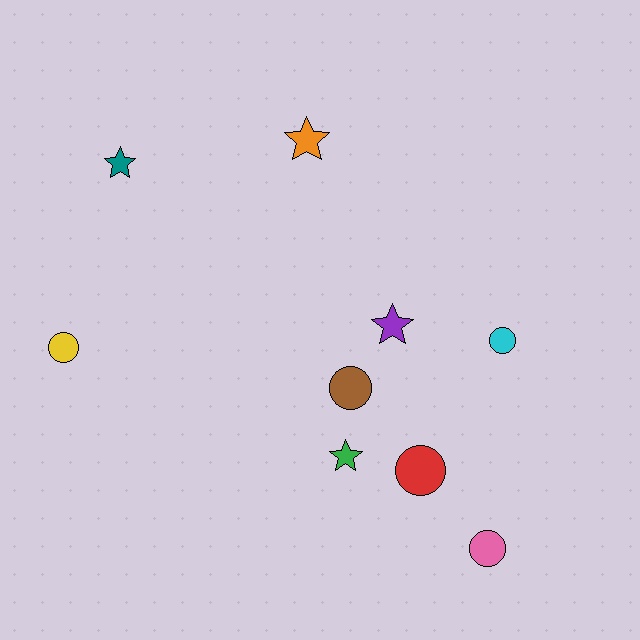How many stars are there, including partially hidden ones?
There are 4 stars.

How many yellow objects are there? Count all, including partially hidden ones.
There is 1 yellow object.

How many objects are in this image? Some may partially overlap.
There are 9 objects.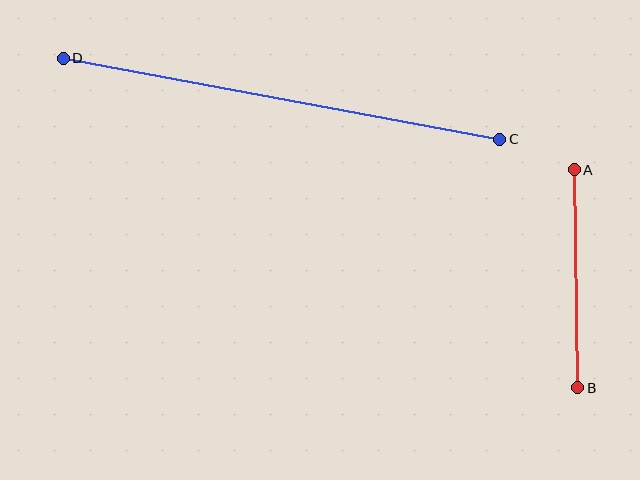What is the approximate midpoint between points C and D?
The midpoint is at approximately (281, 99) pixels.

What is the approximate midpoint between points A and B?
The midpoint is at approximately (576, 279) pixels.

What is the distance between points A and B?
The distance is approximately 218 pixels.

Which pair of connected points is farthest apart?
Points C and D are farthest apart.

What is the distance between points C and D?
The distance is approximately 444 pixels.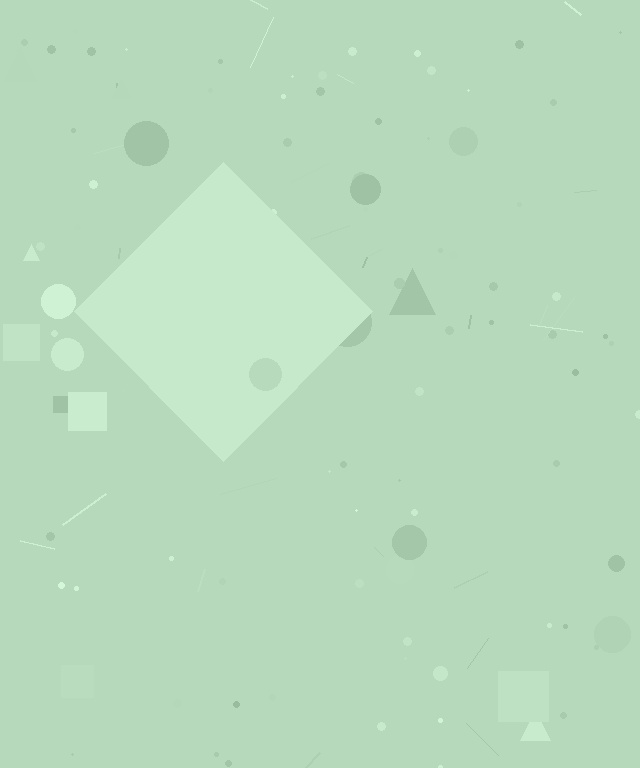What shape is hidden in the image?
A diamond is hidden in the image.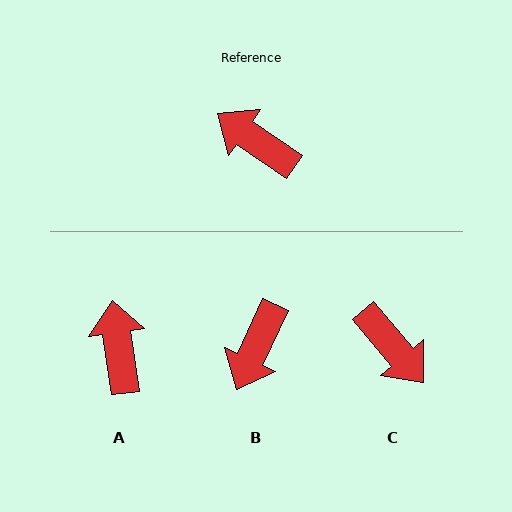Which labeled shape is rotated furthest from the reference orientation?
C, about 165 degrees away.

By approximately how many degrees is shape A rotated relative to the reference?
Approximately 47 degrees clockwise.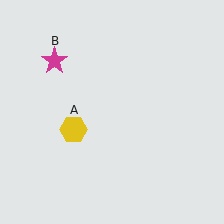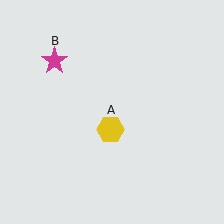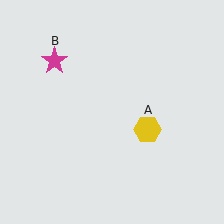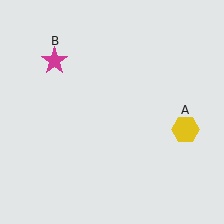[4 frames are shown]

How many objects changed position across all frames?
1 object changed position: yellow hexagon (object A).